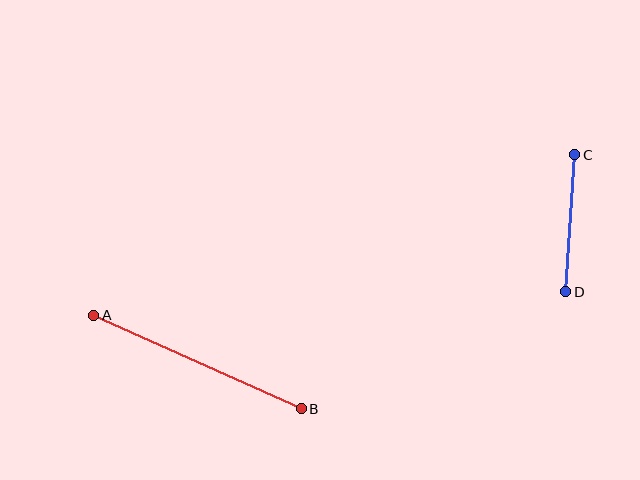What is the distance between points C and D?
The distance is approximately 137 pixels.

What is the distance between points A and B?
The distance is approximately 228 pixels.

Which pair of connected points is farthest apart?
Points A and B are farthest apart.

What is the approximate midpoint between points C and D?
The midpoint is at approximately (570, 223) pixels.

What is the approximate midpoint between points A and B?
The midpoint is at approximately (197, 362) pixels.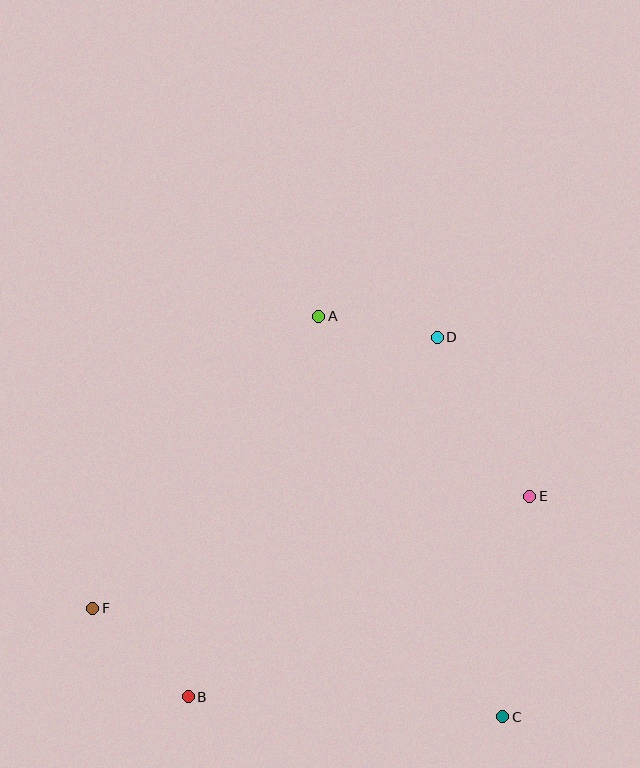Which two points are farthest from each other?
Points E and F are farthest from each other.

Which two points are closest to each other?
Points A and D are closest to each other.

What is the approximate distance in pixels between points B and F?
The distance between B and F is approximately 130 pixels.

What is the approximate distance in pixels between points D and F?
The distance between D and F is approximately 439 pixels.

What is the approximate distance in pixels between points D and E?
The distance between D and E is approximately 184 pixels.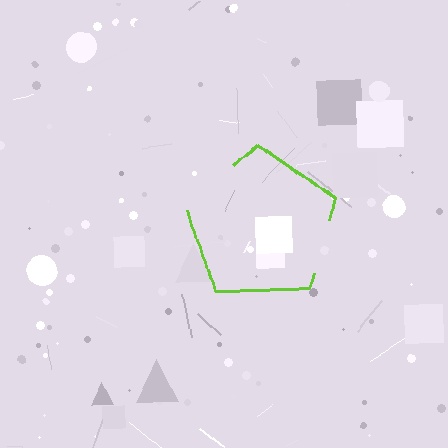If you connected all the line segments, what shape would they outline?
They would outline a pentagon.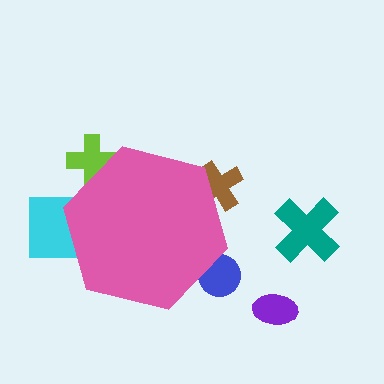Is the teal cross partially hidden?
No, the teal cross is fully visible.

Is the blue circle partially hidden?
Yes, the blue circle is partially hidden behind the pink hexagon.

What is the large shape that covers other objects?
A pink hexagon.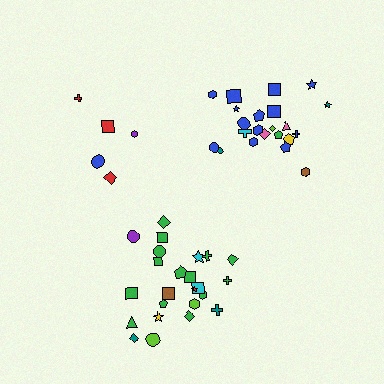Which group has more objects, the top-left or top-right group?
The top-right group.